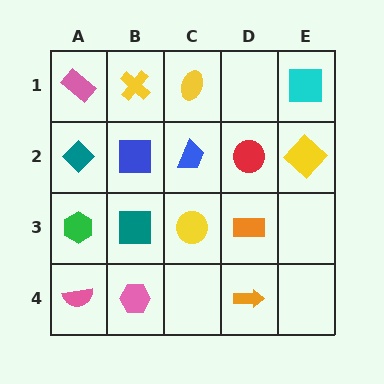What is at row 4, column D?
An orange arrow.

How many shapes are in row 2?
5 shapes.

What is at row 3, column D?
An orange rectangle.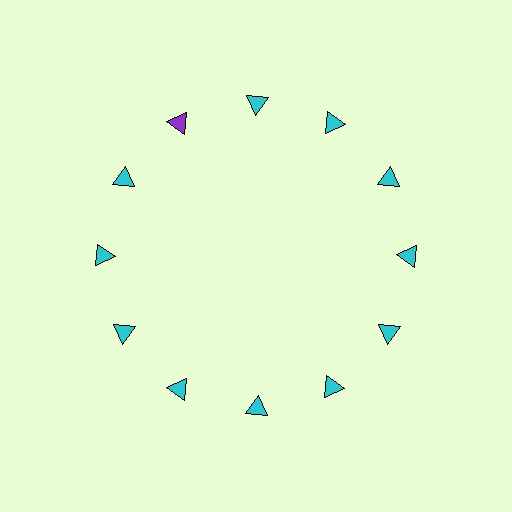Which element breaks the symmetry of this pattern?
The purple triangle at roughly the 11 o'clock position breaks the symmetry. All other shapes are cyan triangles.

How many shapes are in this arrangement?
There are 12 shapes arranged in a ring pattern.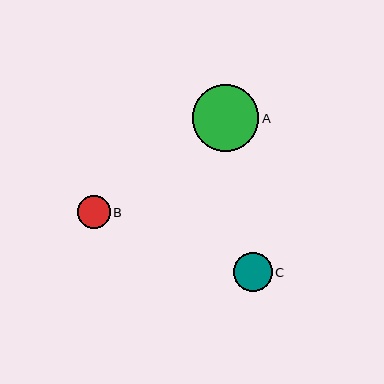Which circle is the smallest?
Circle B is the smallest with a size of approximately 33 pixels.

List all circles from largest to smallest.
From largest to smallest: A, C, B.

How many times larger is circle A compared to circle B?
Circle A is approximately 2.0 times the size of circle B.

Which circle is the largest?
Circle A is the largest with a size of approximately 67 pixels.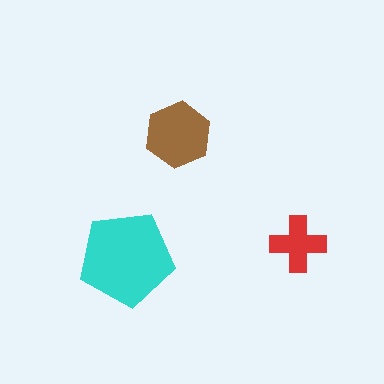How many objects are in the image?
There are 3 objects in the image.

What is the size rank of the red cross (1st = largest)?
3rd.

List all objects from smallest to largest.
The red cross, the brown hexagon, the cyan pentagon.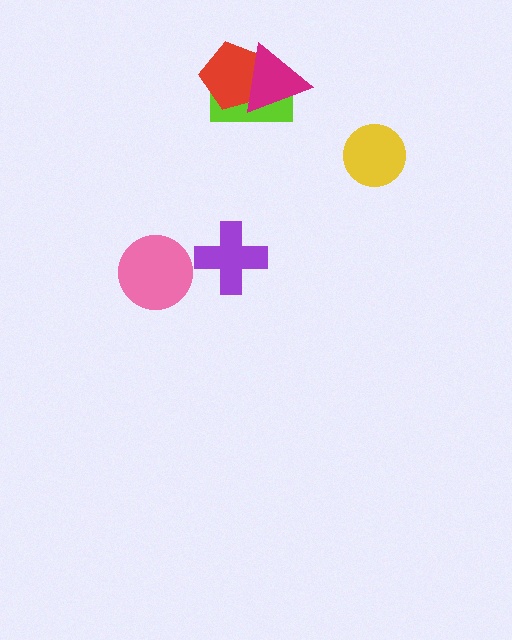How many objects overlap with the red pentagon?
2 objects overlap with the red pentagon.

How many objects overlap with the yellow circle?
0 objects overlap with the yellow circle.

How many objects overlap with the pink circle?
0 objects overlap with the pink circle.